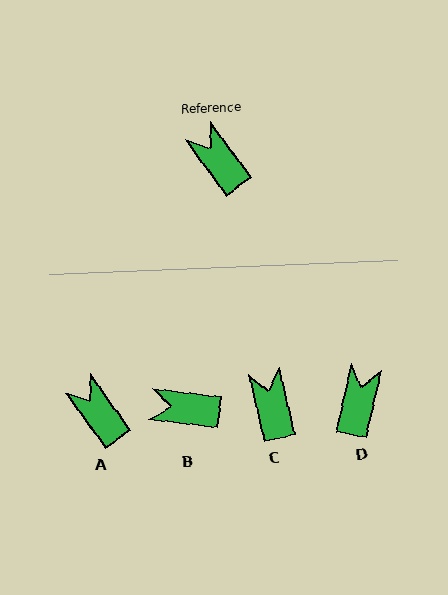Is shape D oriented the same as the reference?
No, it is off by about 48 degrees.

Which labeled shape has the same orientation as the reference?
A.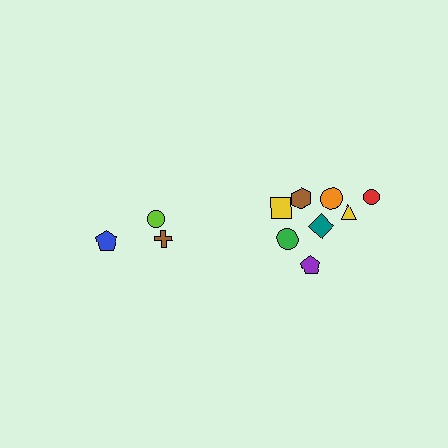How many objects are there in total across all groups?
There are 11 objects.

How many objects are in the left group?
There are 3 objects.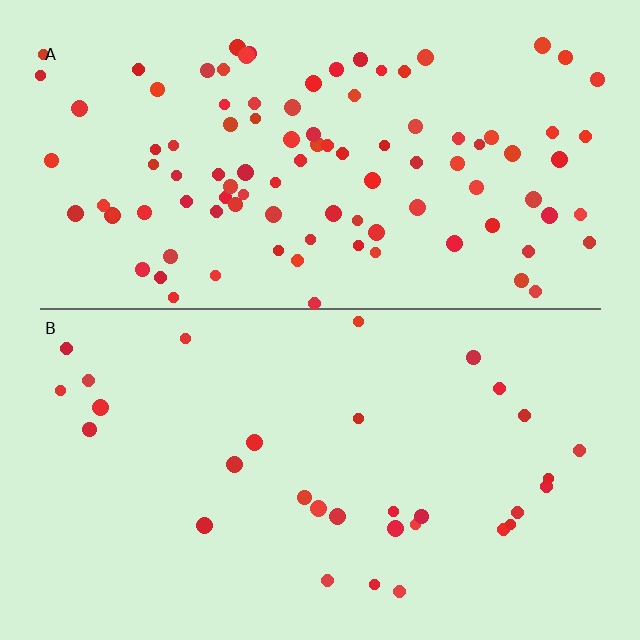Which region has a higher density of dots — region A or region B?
A (the top).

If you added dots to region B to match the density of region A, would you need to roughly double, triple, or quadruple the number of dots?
Approximately triple.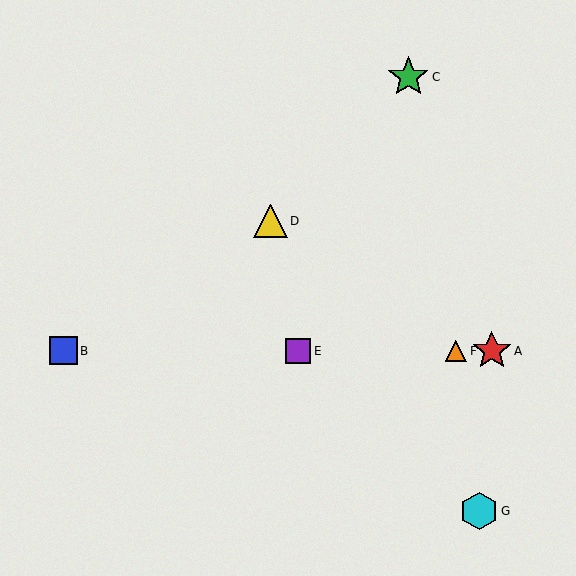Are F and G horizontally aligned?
No, F is at y≈351 and G is at y≈511.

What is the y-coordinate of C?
Object C is at y≈77.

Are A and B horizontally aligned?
Yes, both are at y≈351.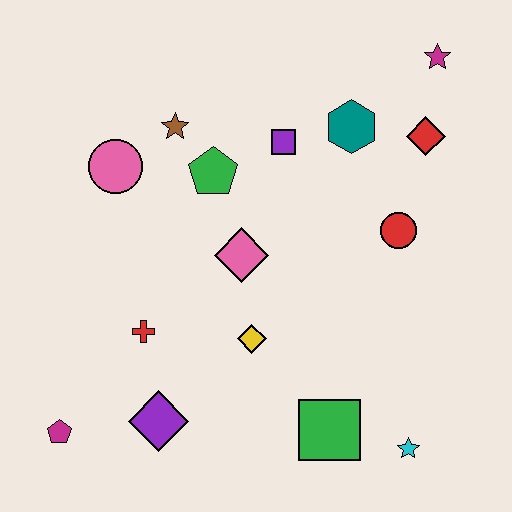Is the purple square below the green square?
No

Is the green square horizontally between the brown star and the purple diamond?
No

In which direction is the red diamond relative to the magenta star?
The red diamond is below the magenta star.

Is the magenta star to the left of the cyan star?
No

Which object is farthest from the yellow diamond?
The magenta star is farthest from the yellow diamond.